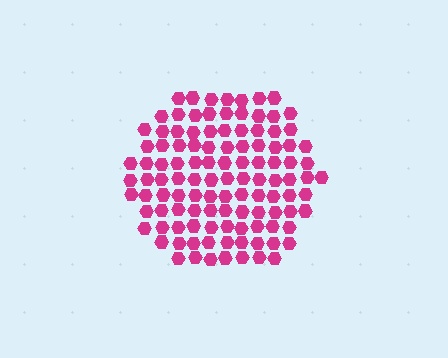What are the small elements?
The small elements are hexagons.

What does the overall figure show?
The overall figure shows a hexagon.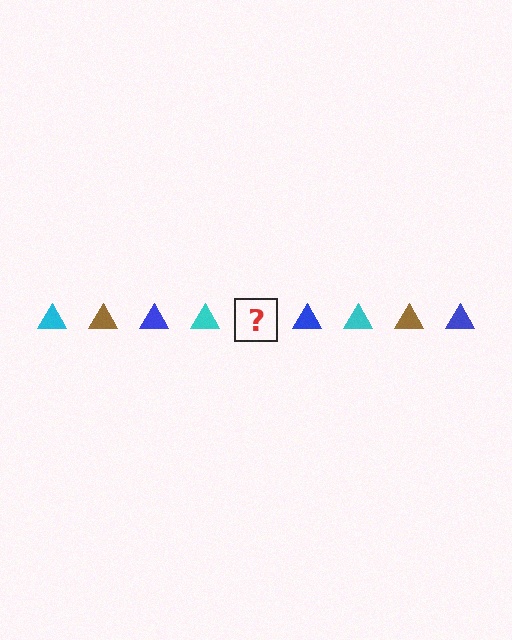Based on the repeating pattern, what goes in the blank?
The blank should be a brown triangle.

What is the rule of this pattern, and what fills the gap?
The rule is that the pattern cycles through cyan, brown, blue triangles. The gap should be filled with a brown triangle.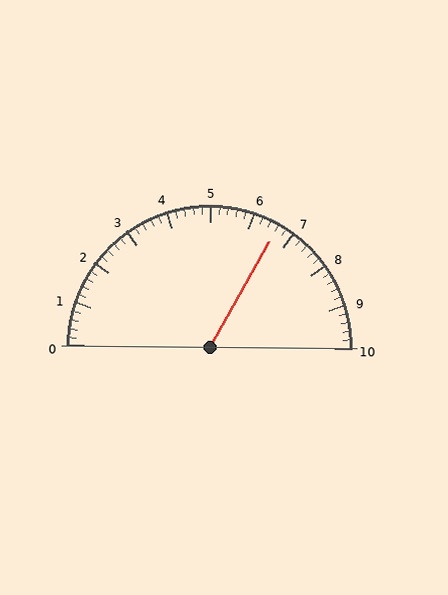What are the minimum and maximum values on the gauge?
The gauge ranges from 0 to 10.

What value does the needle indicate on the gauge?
The needle indicates approximately 6.6.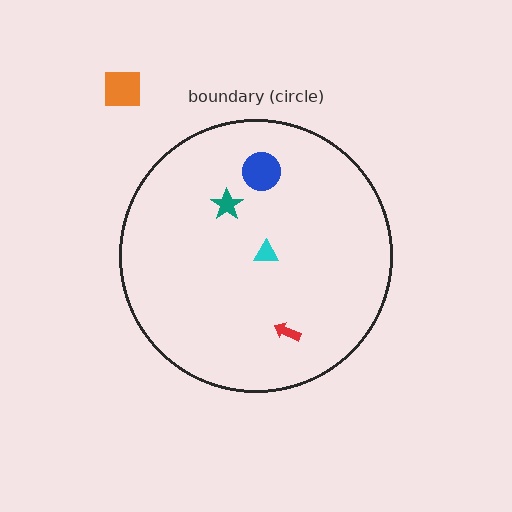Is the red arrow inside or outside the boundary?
Inside.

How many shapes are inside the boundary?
4 inside, 1 outside.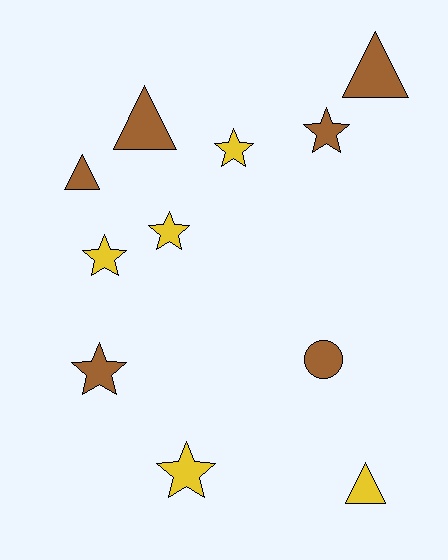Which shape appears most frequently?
Star, with 6 objects.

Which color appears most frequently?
Brown, with 6 objects.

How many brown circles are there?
There is 1 brown circle.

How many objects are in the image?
There are 11 objects.